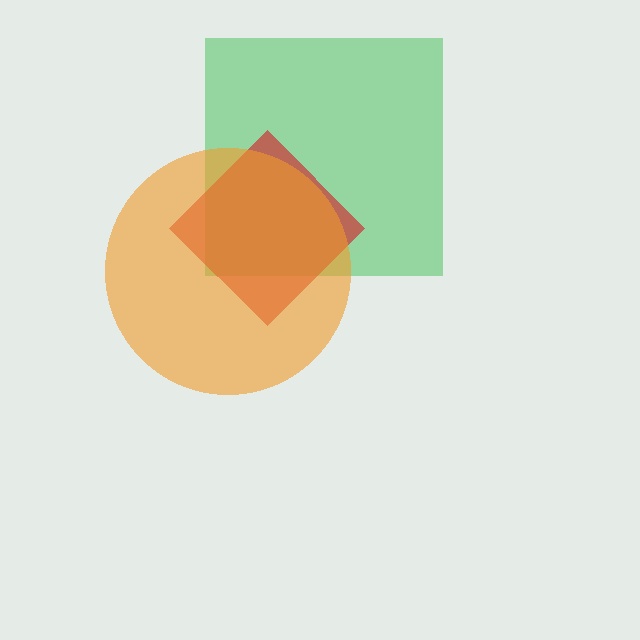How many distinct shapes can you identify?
There are 3 distinct shapes: a green square, a red diamond, an orange circle.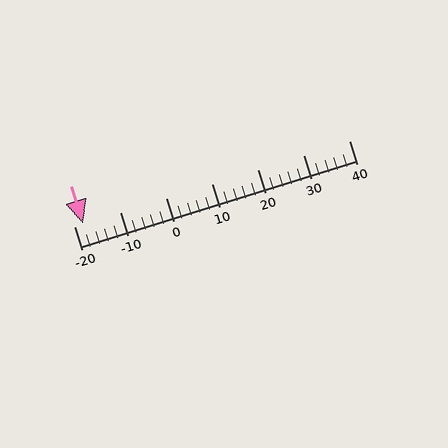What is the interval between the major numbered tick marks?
The major tick marks are spaced 10 units apart.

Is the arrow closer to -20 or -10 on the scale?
The arrow is closer to -20.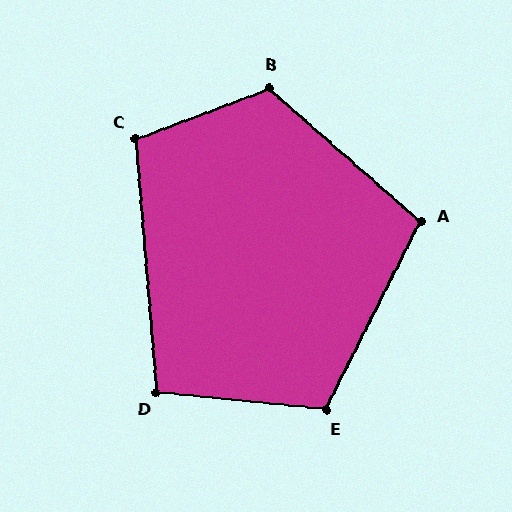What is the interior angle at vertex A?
Approximately 105 degrees (obtuse).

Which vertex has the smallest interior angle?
D, at approximately 101 degrees.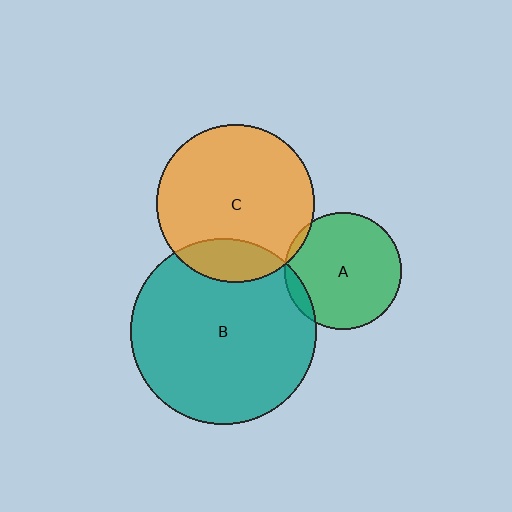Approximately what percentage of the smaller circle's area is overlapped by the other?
Approximately 15%.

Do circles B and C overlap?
Yes.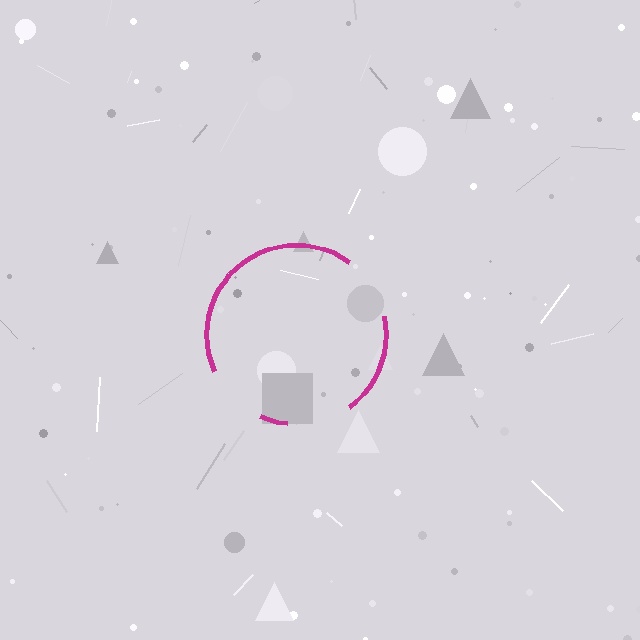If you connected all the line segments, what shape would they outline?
They would outline a circle.